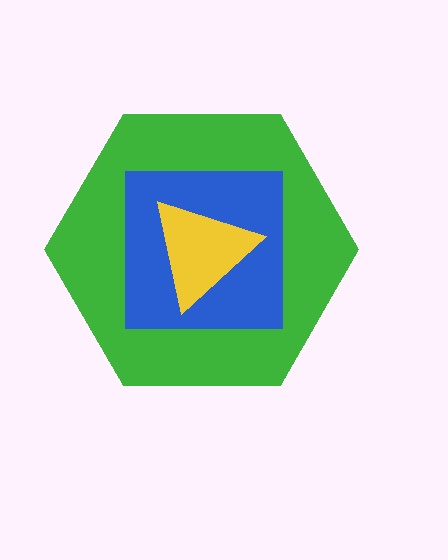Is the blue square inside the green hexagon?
Yes.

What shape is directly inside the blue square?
The yellow triangle.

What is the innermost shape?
The yellow triangle.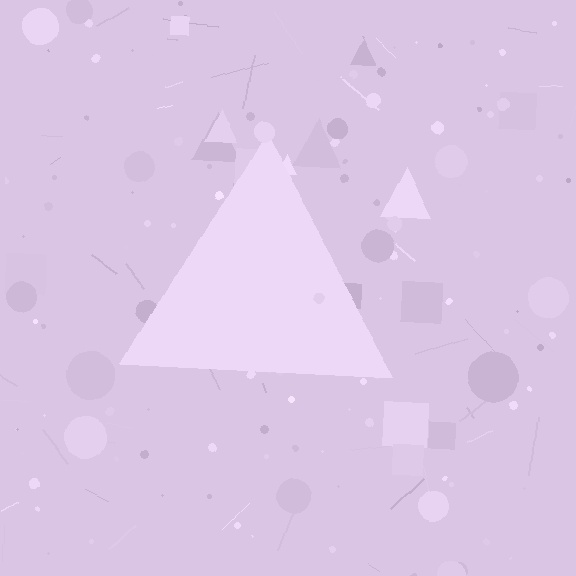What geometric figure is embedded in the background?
A triangle is embedded in the background.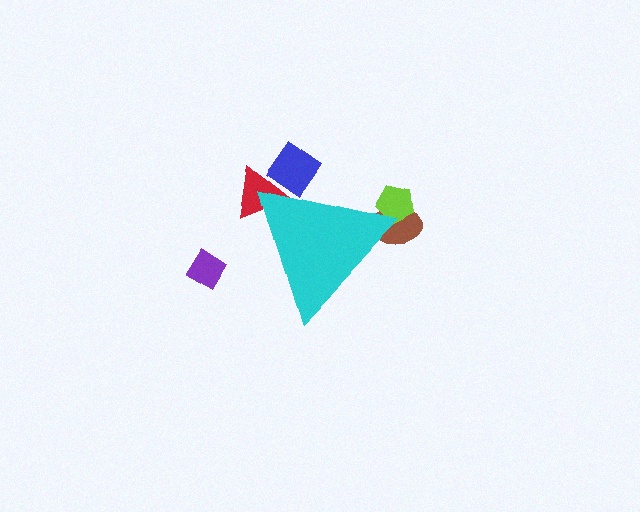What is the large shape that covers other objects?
A cyan triangle.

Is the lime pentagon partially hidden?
Yes, the lime pentagon is partially hidden behind the cyan triangle.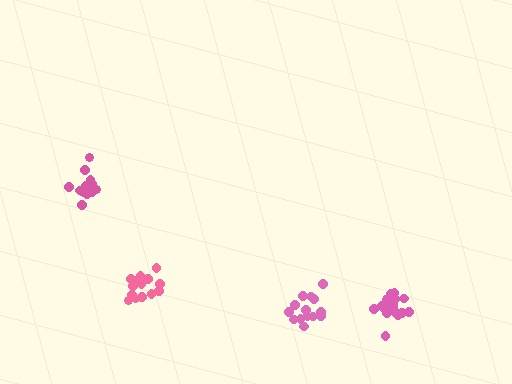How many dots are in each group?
Group 1: 14 dots, Group 2: 18 dots, Group 3: 14 dots, Group 4: 16 dots (62 total).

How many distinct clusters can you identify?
There are 4 distinct clusters.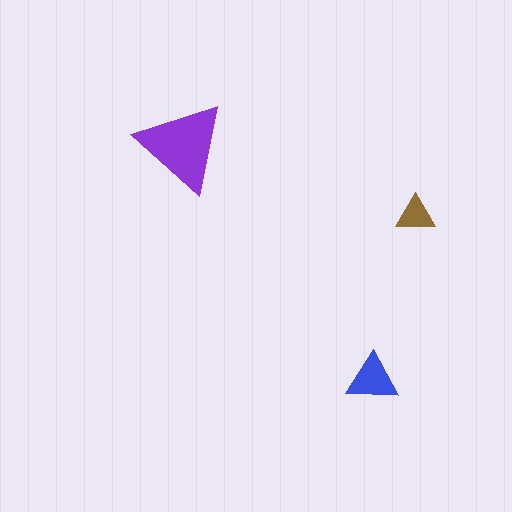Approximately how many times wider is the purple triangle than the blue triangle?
About 1.5 times wider.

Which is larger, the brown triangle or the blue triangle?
The blue one.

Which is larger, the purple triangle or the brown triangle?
The purple one.